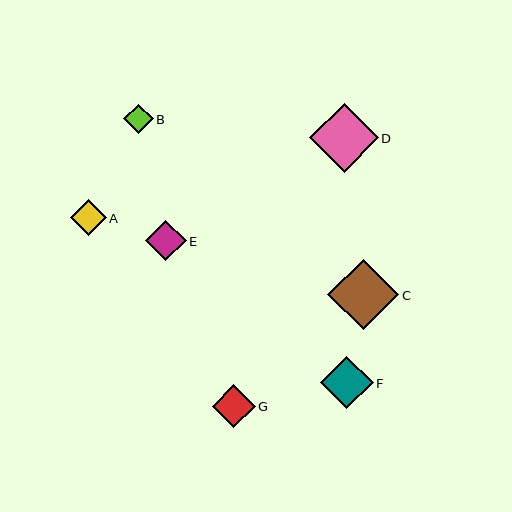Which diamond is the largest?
Diamond C is the largest with a size of approximately 71 pixels.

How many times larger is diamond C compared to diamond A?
Diamond C is approximately 2.0 times the size of diamond A.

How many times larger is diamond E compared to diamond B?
Diamond E is approximately 1.4 times the size of diamond B.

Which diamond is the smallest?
Diamond B is the smallest with a size of approximately 30 pixels.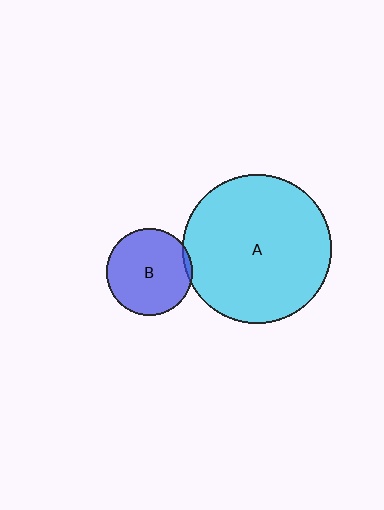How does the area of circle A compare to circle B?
Approximately 3.0 times.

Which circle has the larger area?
Circle A (cyan).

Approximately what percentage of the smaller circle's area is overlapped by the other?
Approximately 5%.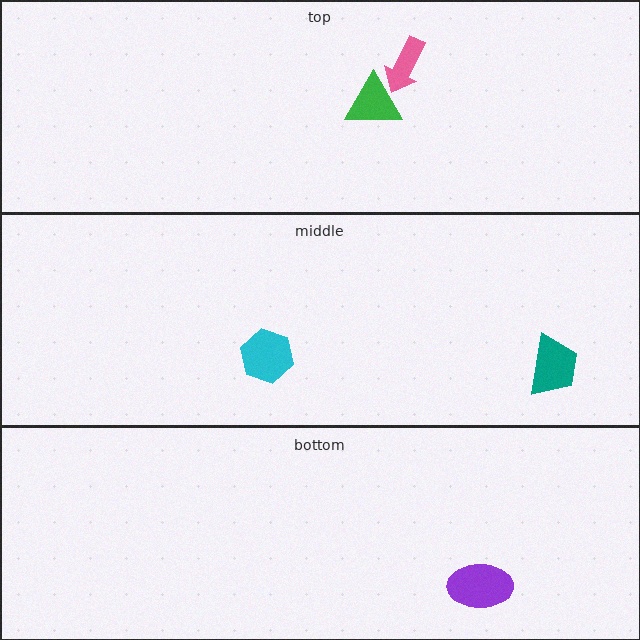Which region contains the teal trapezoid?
The middle region.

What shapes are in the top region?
The pink arrow, the green triangle.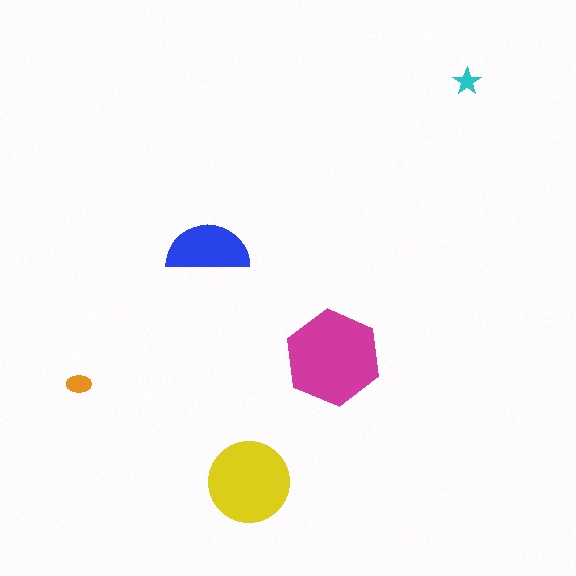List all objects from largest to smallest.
The magenta hexagon, the yellow circle, the blue semicircle, the orange ellipse, the cyan star.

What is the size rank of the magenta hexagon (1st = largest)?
1st.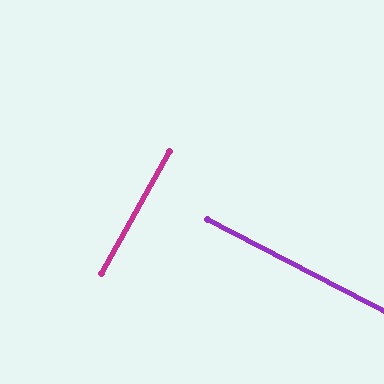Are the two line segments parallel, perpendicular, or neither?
Perpendicular — they meet at approximately 88°.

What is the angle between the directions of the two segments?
Approximately 88 degrees.